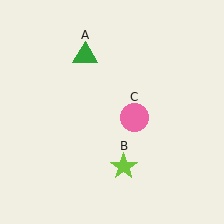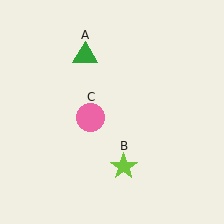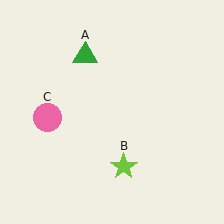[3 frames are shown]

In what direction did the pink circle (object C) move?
The pink circle (object C) moved left.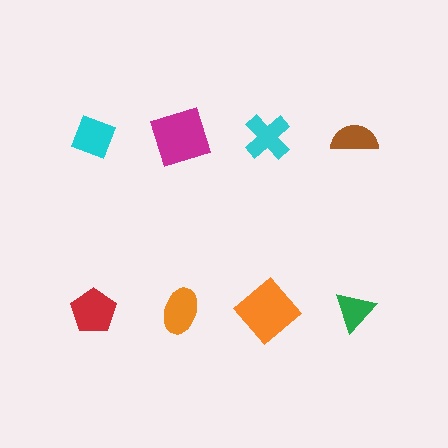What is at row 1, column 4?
A brown semicircle.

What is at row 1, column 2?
A magenta square.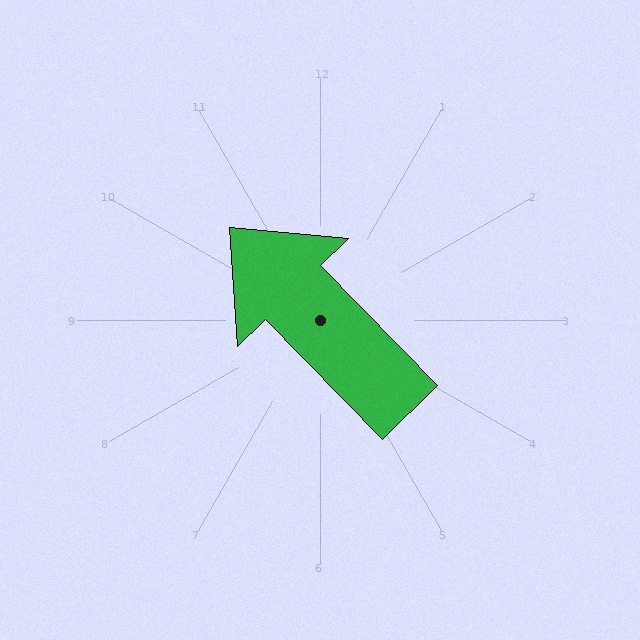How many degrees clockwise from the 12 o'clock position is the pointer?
Approximately 316 degrees.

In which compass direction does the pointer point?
Northwest.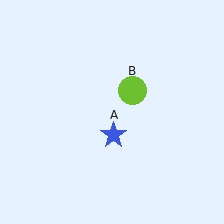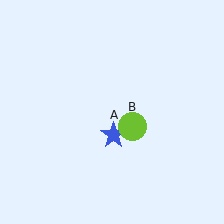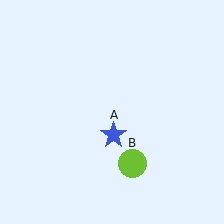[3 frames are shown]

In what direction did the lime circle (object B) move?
The lime circle (object B) moved down.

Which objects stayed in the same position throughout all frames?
Blue star (object A) remained stationary.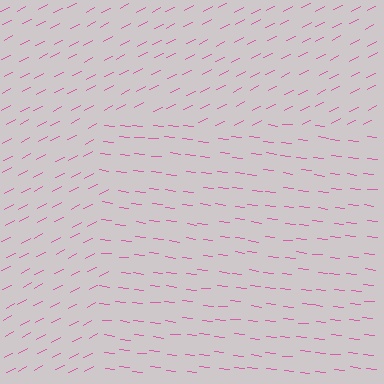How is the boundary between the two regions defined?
The boundary is defined purely by a change in line orientation (approximately 33 degrees difference). All lines are the same color and thickness.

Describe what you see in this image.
The image is filled with small pink line segments. A rectangle region in the image has lines oriented differently from the surrounding lines, creating a visible texture boundary.